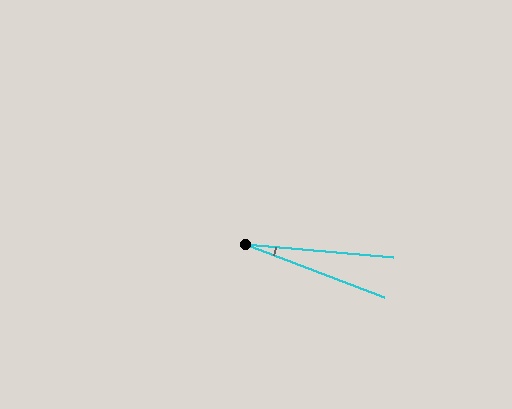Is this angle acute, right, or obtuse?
It is acute.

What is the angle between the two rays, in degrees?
Approximately 16 degrees.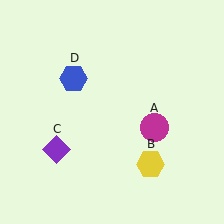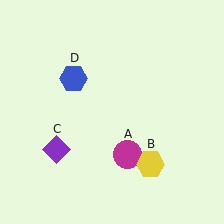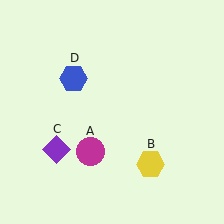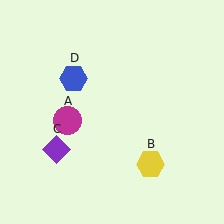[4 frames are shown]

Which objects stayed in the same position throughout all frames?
Yellow hexagon (object B) and purple diamond (object C) and blue hexagon (object D) remained stationary.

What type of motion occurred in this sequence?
The magenta circle (object A) rotated clockwise around the center of the scene.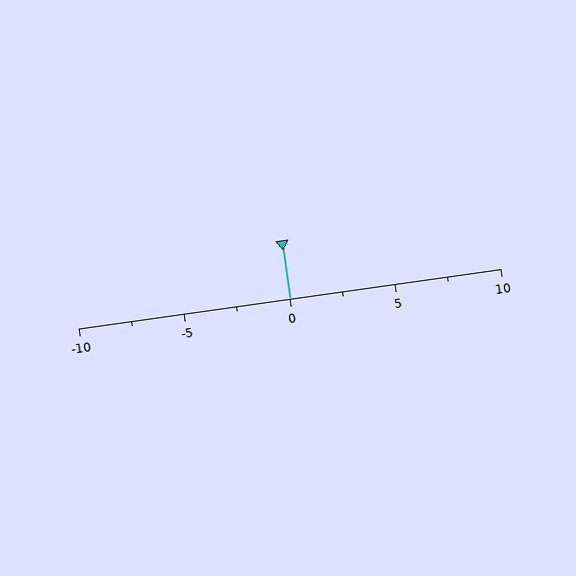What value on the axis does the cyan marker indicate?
The marker indicates approximately 0.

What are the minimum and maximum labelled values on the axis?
The axis runs from -10 to 10.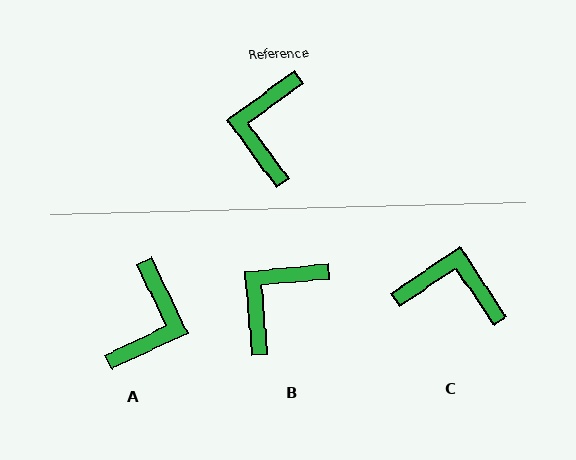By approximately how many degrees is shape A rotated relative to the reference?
Approximately 170 degrees counter-clockwise.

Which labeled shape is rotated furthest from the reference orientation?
A, about 170 degrees away.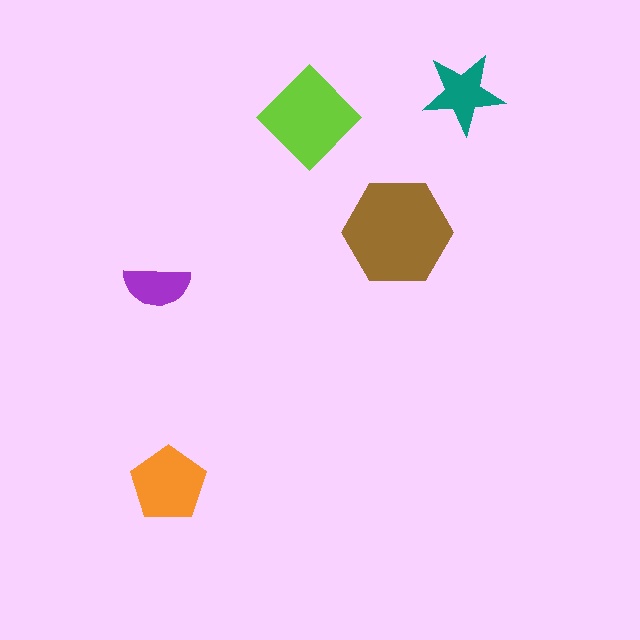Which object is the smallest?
The purple semicircle.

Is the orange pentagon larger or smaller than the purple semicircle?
Larger.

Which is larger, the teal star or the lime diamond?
The lime diamond.